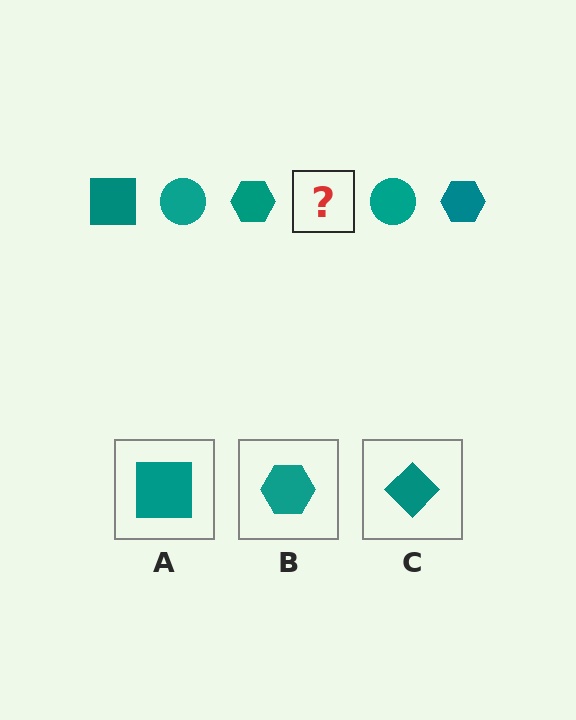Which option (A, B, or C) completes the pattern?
A.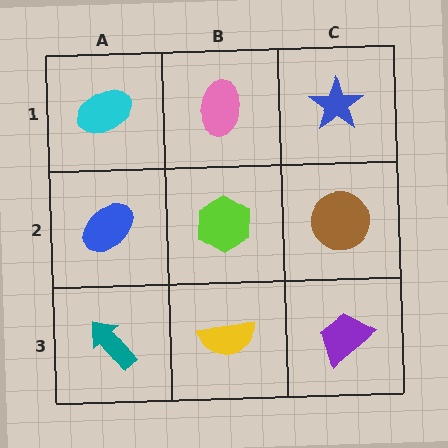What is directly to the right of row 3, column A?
A yellow semicircle.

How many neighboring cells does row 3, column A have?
2.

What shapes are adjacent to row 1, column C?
A brown circle (row 2, column C), a pink ellipse (row 1, column B).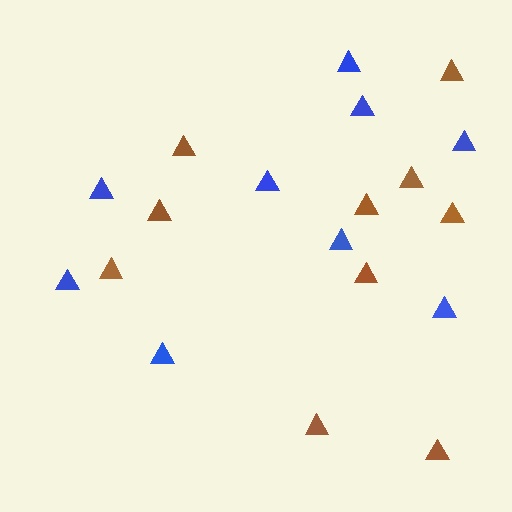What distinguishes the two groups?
There are 2 groups: one group of blue triangles (9) and one group of brown triangles (10).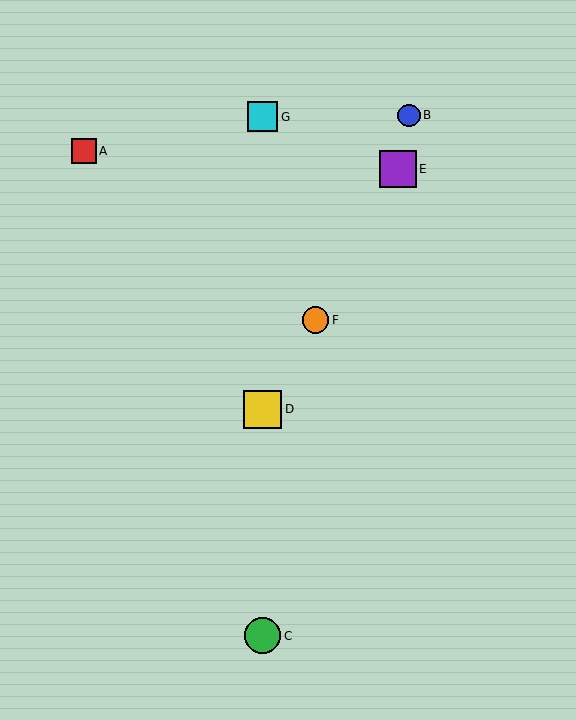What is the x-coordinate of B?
Object B is at x≈409.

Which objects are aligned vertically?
Objects C, D, G are aligned vertically.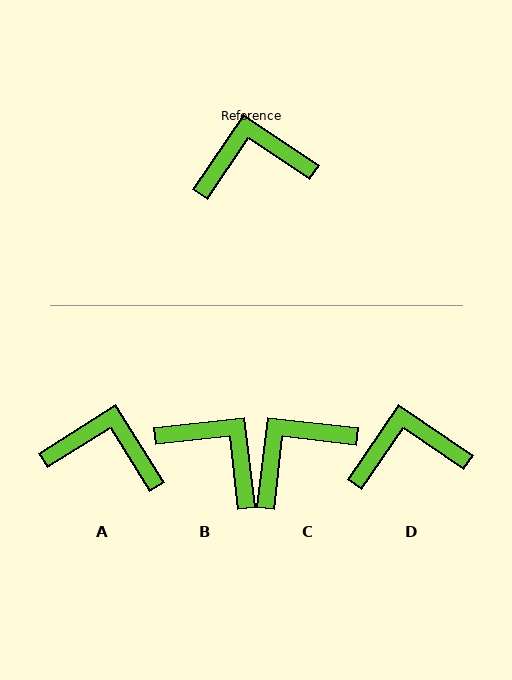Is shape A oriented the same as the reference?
No, it is off by about 24 degrees.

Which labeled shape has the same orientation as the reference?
D.